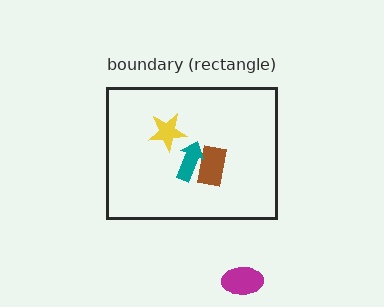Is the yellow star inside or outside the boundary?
Inside.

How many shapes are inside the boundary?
3 inside, 1 outside.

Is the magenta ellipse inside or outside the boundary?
Outside.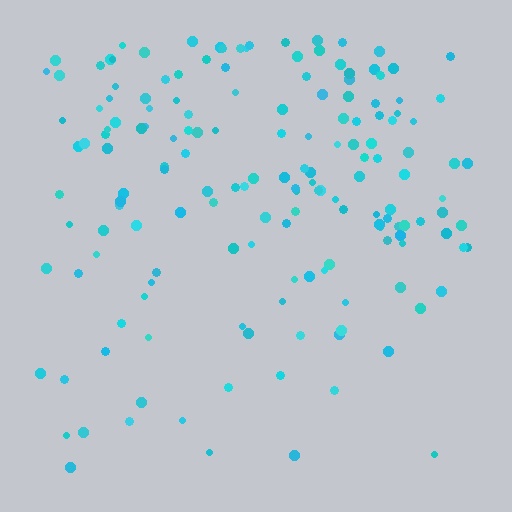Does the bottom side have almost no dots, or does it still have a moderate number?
Still a moderate number, just noticeably fewer than the top.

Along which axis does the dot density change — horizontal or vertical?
Vertical.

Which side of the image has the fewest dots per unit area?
The bottom.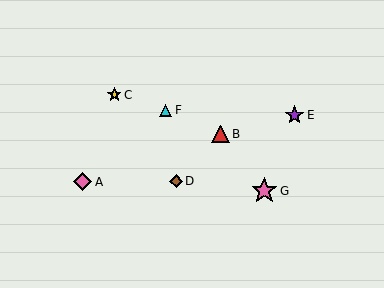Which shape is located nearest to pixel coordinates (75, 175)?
The pink diamond (labeled A) at (82, 182) is nearest to that location.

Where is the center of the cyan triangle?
The center of the cyan triangle is at (166, 110).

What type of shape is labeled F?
Shape F is a cyan triangle.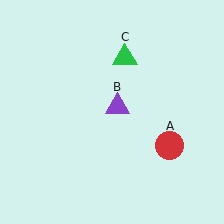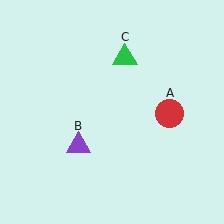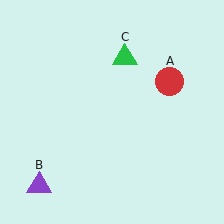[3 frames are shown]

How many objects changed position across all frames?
2 objects changed position: red circle (object A), purple triangle (object B).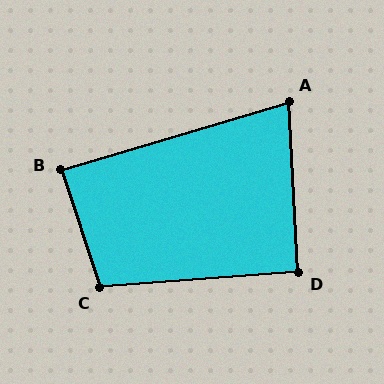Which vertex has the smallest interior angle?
A, at approximately 76 degrees.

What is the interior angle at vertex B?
Approximately 88 degrees (approximately right).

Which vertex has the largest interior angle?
C, at approximately 104 degrees.